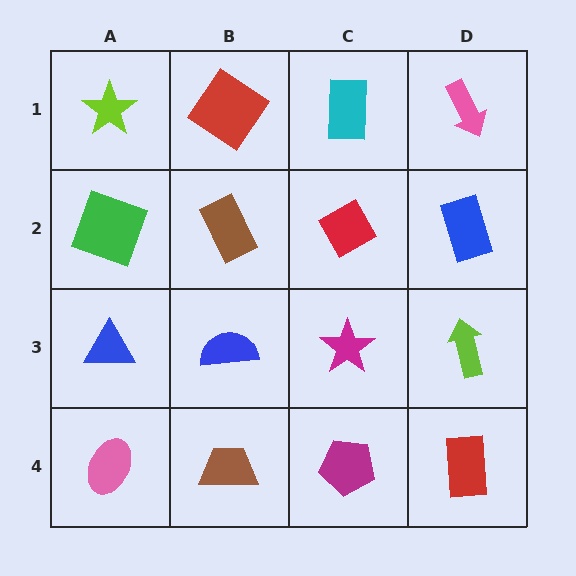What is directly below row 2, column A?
A blue triangle.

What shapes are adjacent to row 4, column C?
A magenta star (row 3, column C), a brown trapezoid (row 4, column B), a red rectangle (row 4, column D).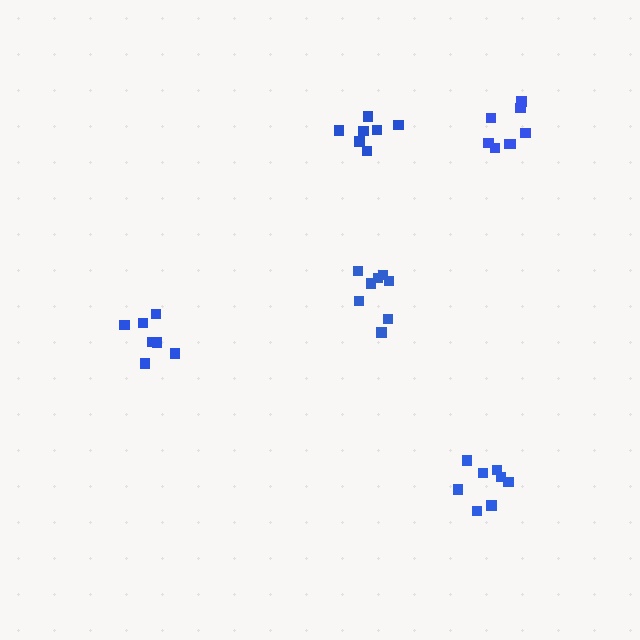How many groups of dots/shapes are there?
There are 5 groups.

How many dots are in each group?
Group 1: 8 dots, Group 2: 8 dots, Group 3: 8 dots, Group 4: 7 dots, Group 5: 7 dots (38 total).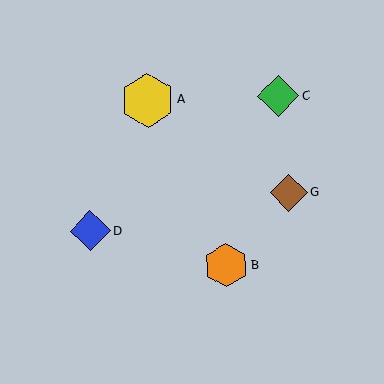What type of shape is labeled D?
Shape D is a blue diamond.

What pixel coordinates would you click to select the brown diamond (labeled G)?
Click at (289, 193) to select the brown diamond G.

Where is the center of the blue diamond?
The center of the blue diamond is at (90, 231).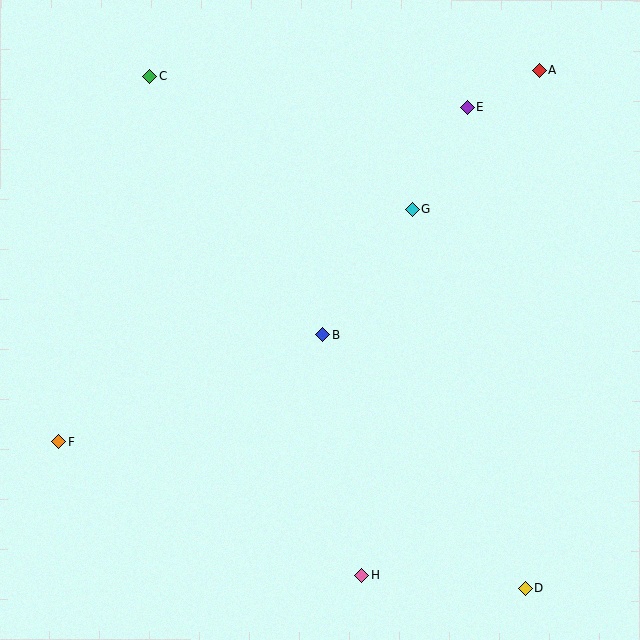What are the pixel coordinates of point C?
Point C is at (150, 76).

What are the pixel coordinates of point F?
Point F is at (58, 442).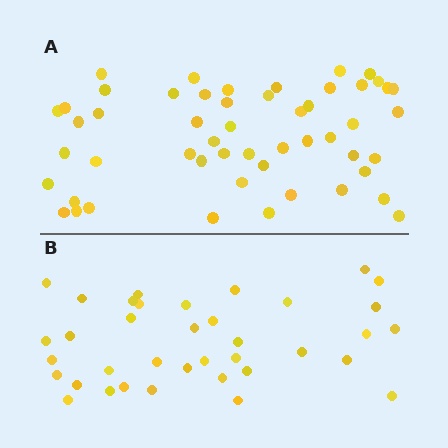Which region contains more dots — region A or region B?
Region A (the top region) has more dots.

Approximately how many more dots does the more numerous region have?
Region A has approximately 15 more dots than region B.